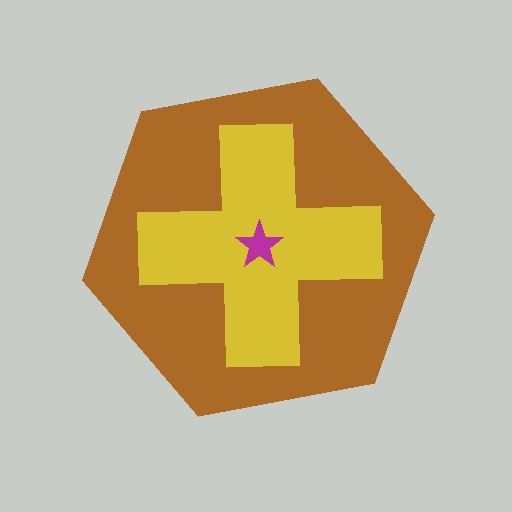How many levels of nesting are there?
3.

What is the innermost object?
The magenta star.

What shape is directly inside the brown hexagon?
The yellow cross.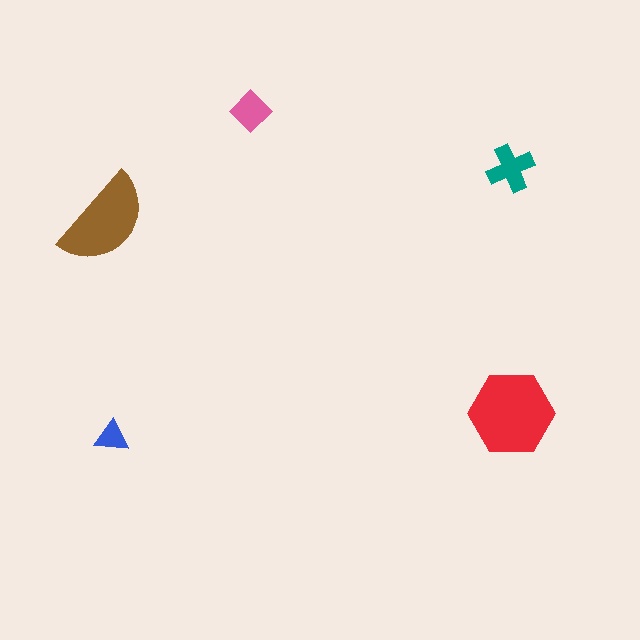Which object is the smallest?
The blue triangle.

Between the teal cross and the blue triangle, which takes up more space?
The teal cross.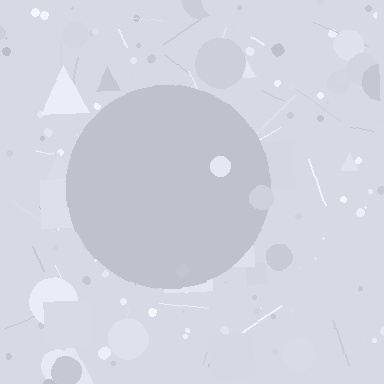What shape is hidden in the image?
A circle is hidden in the image.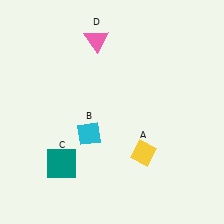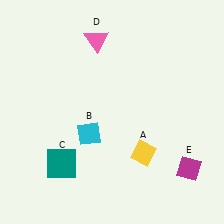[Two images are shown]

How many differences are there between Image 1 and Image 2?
There is 1 difference between the two images.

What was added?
A magenta diamond (E) was added in Image 2.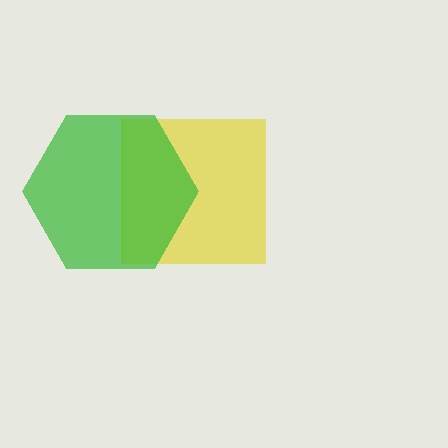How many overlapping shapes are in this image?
There are 2 overlapping shapes in the image.